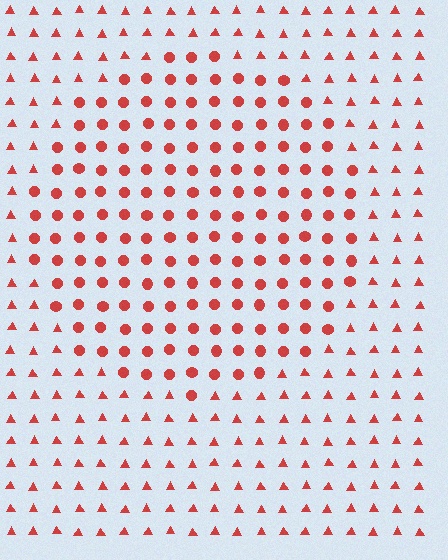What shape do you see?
I see a circle.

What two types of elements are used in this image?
The image uses circles inside the circle region and triangles outside it.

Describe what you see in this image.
The image is filled with small red elements arranged in a uniform grid. A circle-shaped region contains circles, while the surrounding area contains triangles. The boundary is defined purely by the change in element shape.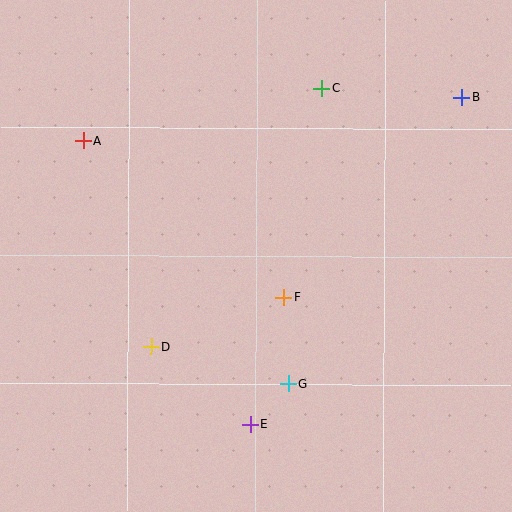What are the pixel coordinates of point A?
Point A is at (83, 141).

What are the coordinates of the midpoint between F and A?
The midpoint between F and A is at (183, 219).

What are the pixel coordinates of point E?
Point E is at (250, 424).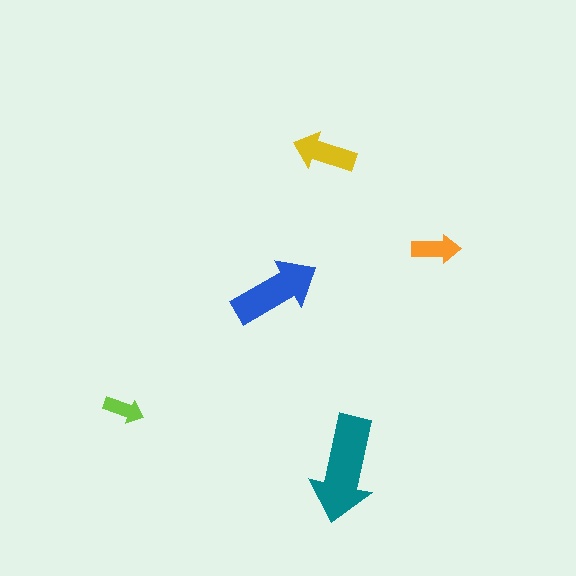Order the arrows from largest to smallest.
the teal one, the blue one, the yellow one, the orange one, the lime one.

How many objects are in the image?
There are 5 objects in the image.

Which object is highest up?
The yellow arrow is topmost.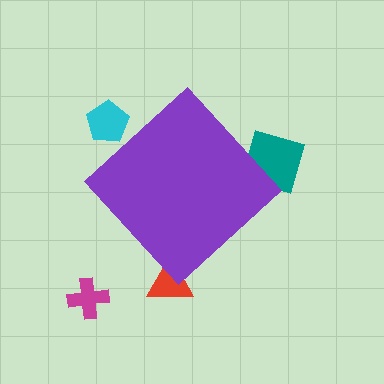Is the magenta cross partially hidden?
No, the magenta cross is fully visible.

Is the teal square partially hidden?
Yes, the teal square is partially hidden behind the purple diamond.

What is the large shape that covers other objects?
A purple diamond.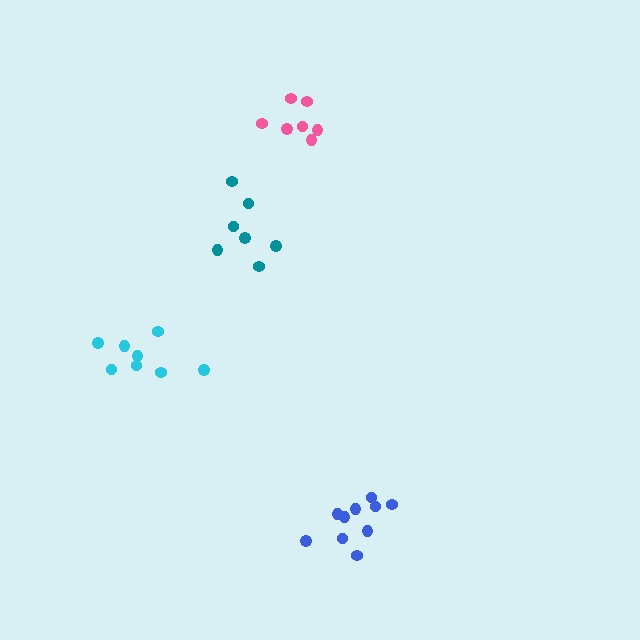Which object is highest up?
The pink cluster is topmost.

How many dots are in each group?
Group 1: 8 dots, Group 2: 10 dots, Group 3: 7 dots, Group 4: 7 dots (32 total).